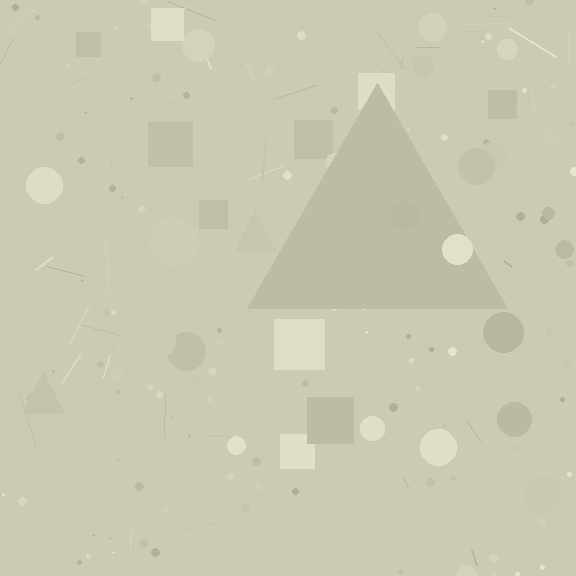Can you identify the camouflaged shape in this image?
The camouflaged shape is a triangle.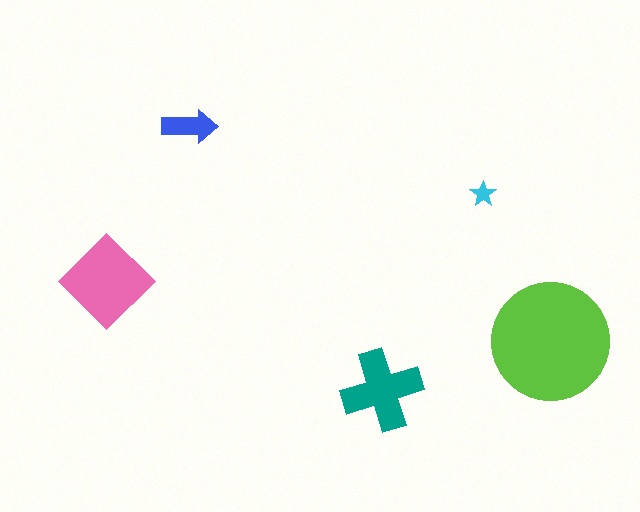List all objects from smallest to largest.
The cyan star, the blue arrow, the teal cross, the pink diamond, the lime circle.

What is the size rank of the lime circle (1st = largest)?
1st.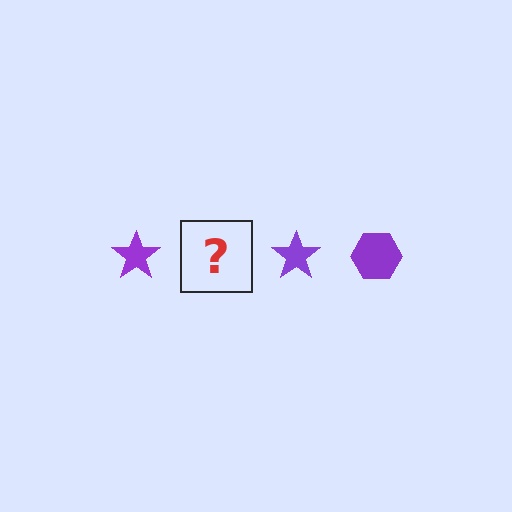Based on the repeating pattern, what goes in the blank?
The blank should be a purple hexagon.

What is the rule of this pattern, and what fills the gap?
The rule is that the pattern cycles through star, hexagon shapes in purple. The gap should be filled with a purple hexagon.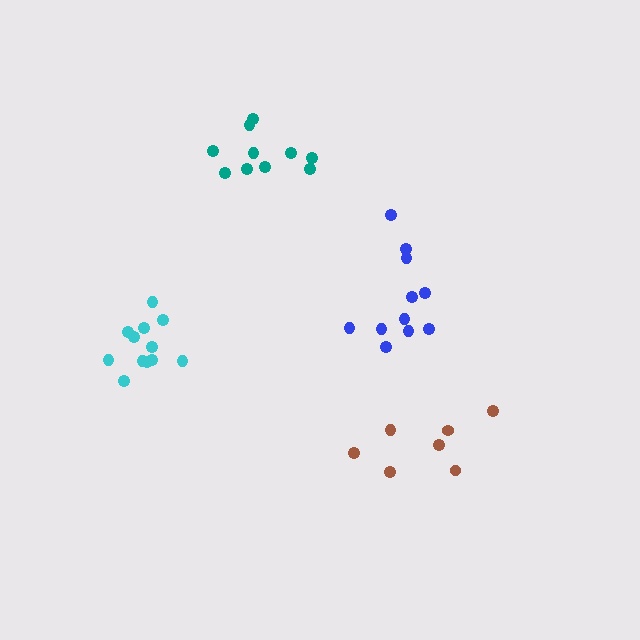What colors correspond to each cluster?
The clusters are colored: cyan, blue, teal, brown.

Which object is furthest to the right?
The brown cluster is rightmost.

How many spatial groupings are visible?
There are 4 spatial groupings.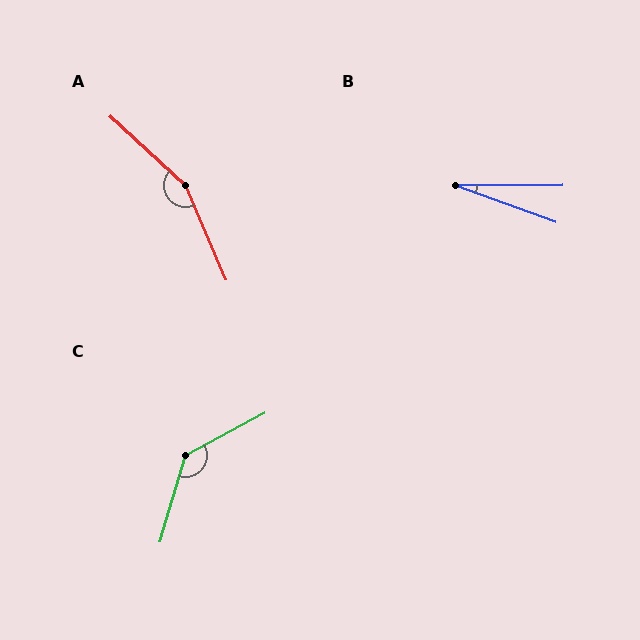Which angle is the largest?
A, at approximately 156 degrees.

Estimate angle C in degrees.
Approximately 135 degrees.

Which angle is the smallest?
B, at approximately 20 degrees.